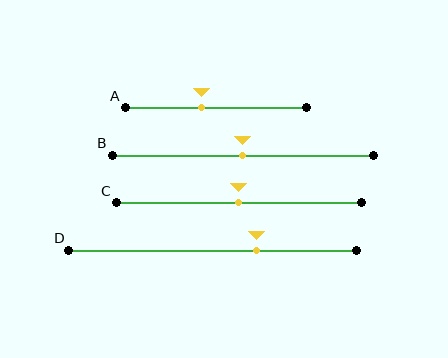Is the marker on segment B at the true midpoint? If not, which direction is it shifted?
Yes, the marker on segment B is at the true midpoint.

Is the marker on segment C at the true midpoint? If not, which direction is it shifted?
Yes, the marker on segment C is at the true midpoint.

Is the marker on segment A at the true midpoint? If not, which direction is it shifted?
No, the marker on segment A is shifted to the left by about 8% of the segment length.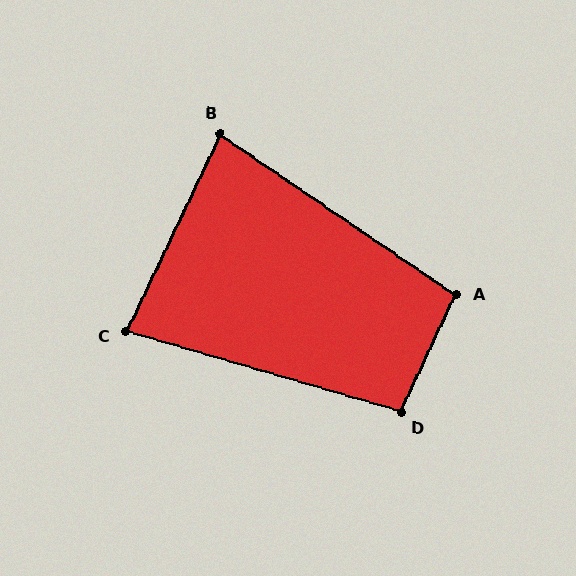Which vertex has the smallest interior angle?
C, at approximately 81 degrees.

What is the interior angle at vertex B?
Approximately 81 degrees (acute).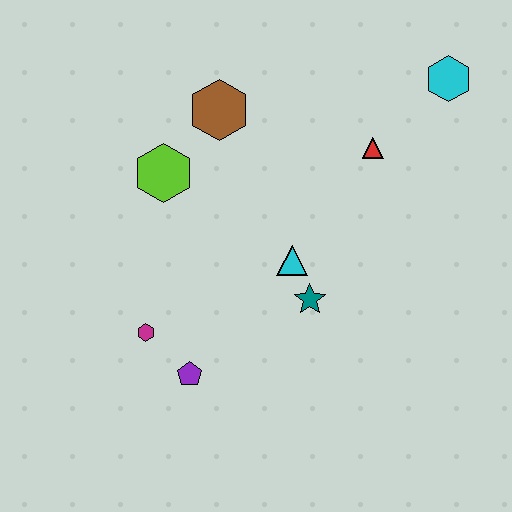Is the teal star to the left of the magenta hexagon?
No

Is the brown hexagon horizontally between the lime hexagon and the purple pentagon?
No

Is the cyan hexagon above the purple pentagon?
Yes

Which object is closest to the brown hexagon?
The lime hexagon is closest to the brown hexagon.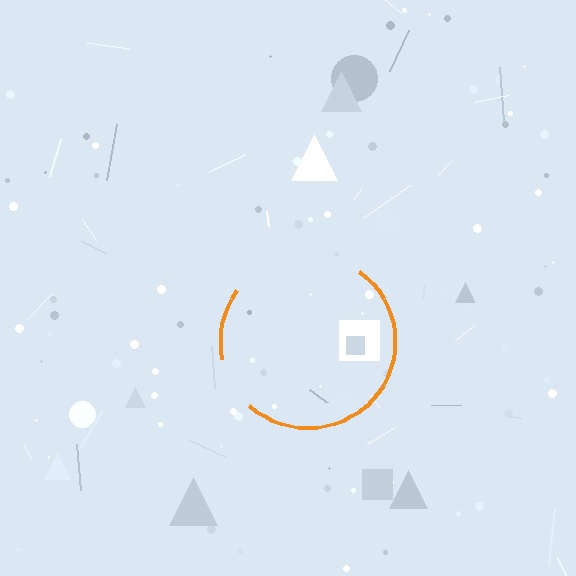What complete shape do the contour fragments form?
The contour fragments form a circle.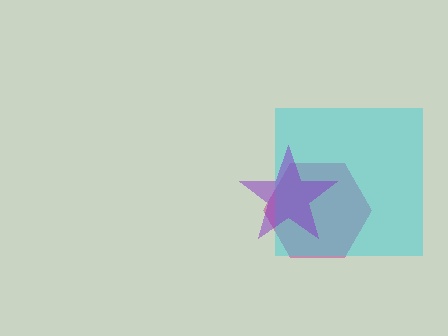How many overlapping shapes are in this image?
There are 3 overlapping shapes in the image.